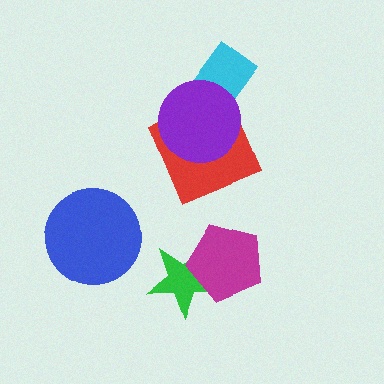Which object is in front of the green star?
The magenta pentagon is in front of the green star.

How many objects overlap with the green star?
1 object overlaps with the green star.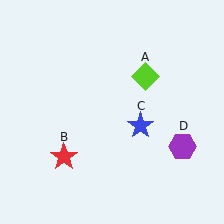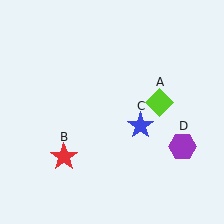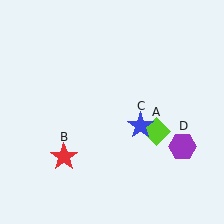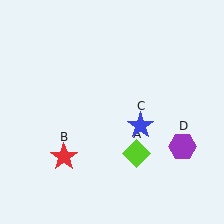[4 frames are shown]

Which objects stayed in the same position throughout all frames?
Red star (object B) and blue star (object C) and purple hexagon (object D) remained stationary.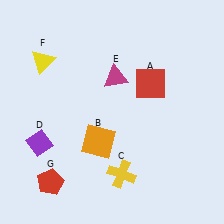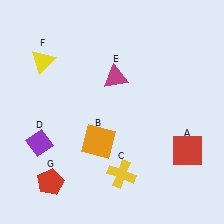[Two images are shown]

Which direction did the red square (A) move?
The red square (A) moved down.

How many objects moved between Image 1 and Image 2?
1 object moved between the two images.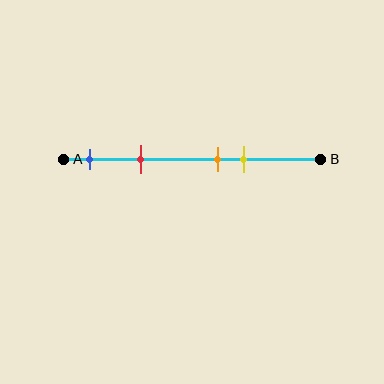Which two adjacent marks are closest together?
The orange and yellow marks are the closest adjacent pair.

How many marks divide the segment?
There are 4 marks dividing the segment.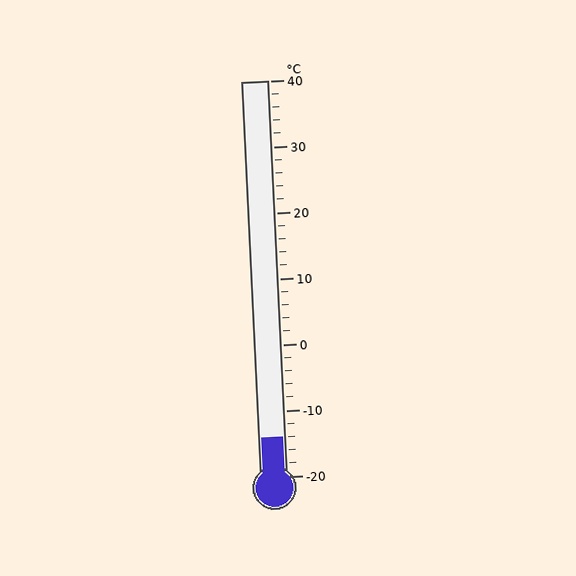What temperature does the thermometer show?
The thermometer shows approximately -14°C.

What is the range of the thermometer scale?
The thermometer scale ranges from -20°C to 40°C.